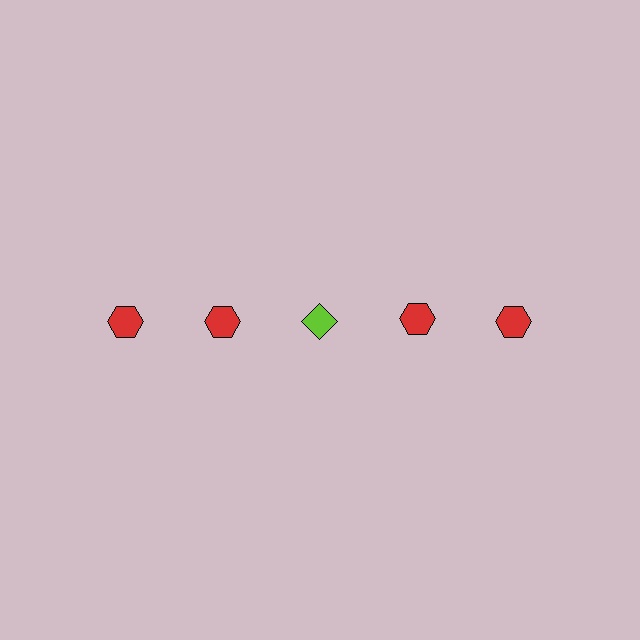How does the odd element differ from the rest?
It differs in both color (lime instead of red) and shape (diamond instead of hexagon).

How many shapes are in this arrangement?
There are 5 shapes arranged in a grid pattern.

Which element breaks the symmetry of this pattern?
The lime diamond in the top row, center column breaks the symmetry. All other shapes are red hexagons.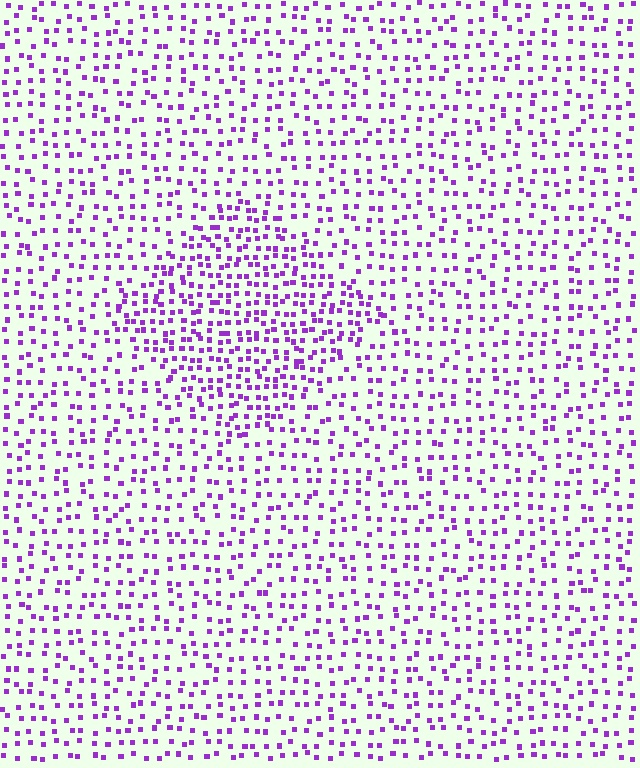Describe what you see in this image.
The image contains small purple elements arranged at two different densities. A diamond-shaped region is visible where the elements are more densely packed than the surrounding area.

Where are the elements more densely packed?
The elements are more densely packed inside the diamond boundary.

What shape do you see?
I see a diamond.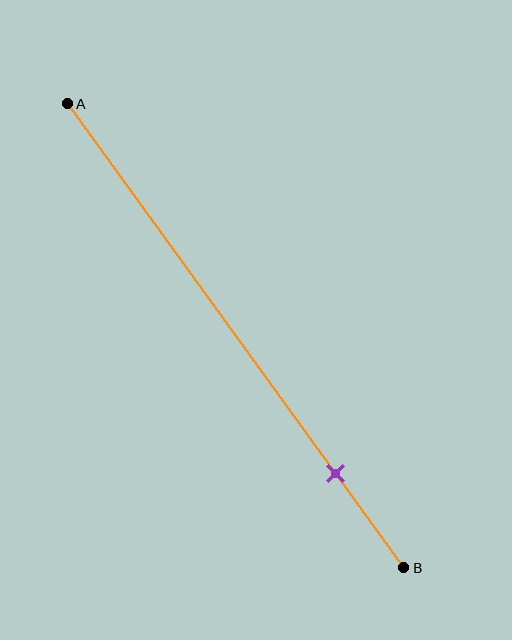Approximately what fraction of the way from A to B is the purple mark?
The purple mark is approximately 80% of the way from A to B.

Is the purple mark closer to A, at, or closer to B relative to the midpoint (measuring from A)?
The purple mark is closer to point B than the midpoint of segment AB.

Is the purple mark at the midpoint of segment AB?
No, the mark is at about 80% from A, not at the 50% midpoint.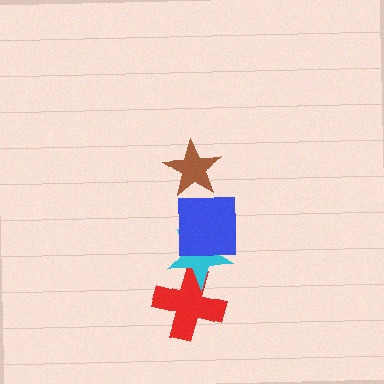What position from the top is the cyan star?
The cyan star is 3rd from the top.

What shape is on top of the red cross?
The cyan star is on top of the red cross.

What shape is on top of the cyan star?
The blue square is on top of the cyan star.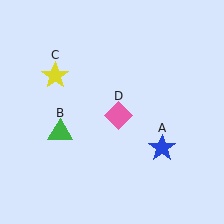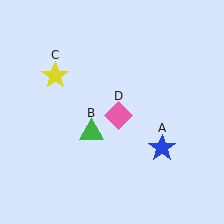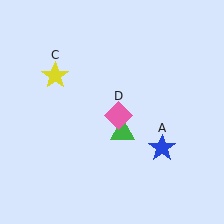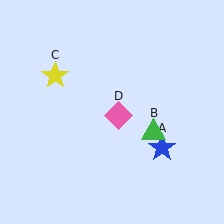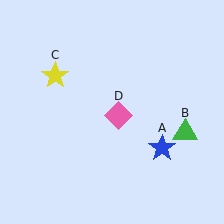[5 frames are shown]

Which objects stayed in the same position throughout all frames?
Blue star (object A) and yellow star (object C) and pink diamond (object D) remained stationary.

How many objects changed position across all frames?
1 object changed position: green triangle (object B).